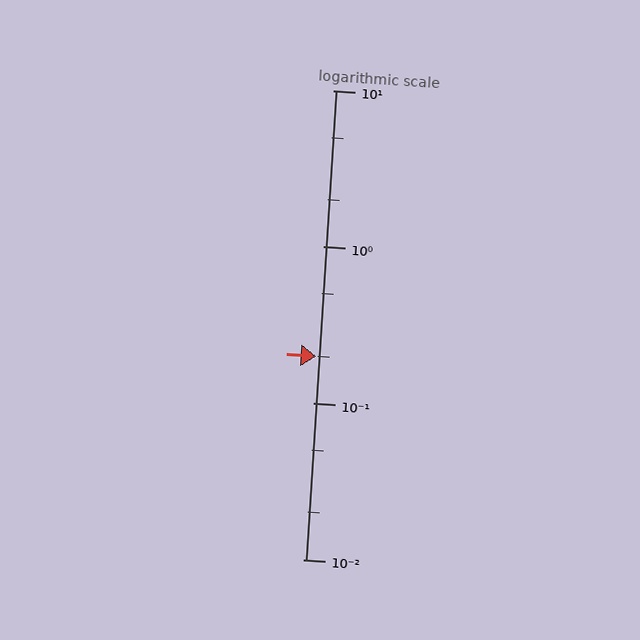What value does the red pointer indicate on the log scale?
The pointer indicates approximately 0.2.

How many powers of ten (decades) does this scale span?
The scale spans 3 decades, from 0.01 to 10.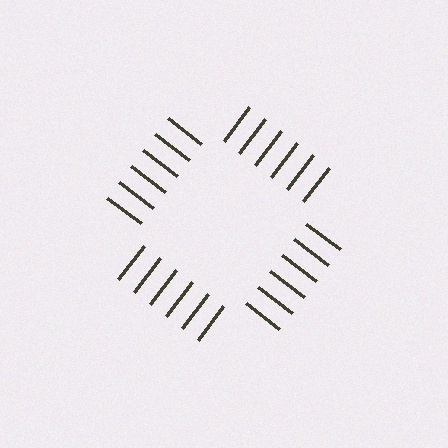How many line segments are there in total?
24 — 6 along each of the 4 edges.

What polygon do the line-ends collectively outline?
An illusory square — the line segments terminate on its edges but no continuous stroke is drawn.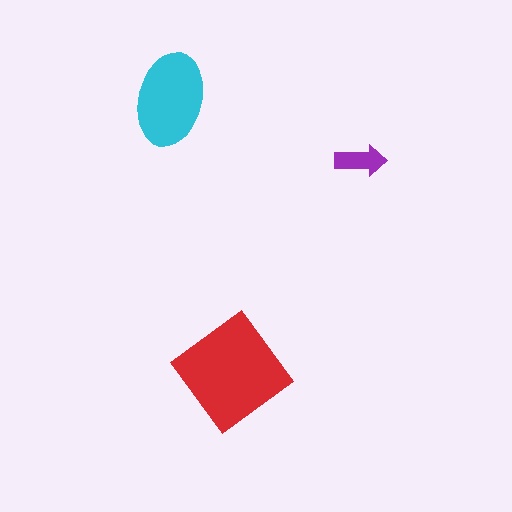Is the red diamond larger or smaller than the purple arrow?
Larger.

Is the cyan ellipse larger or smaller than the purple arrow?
Larger.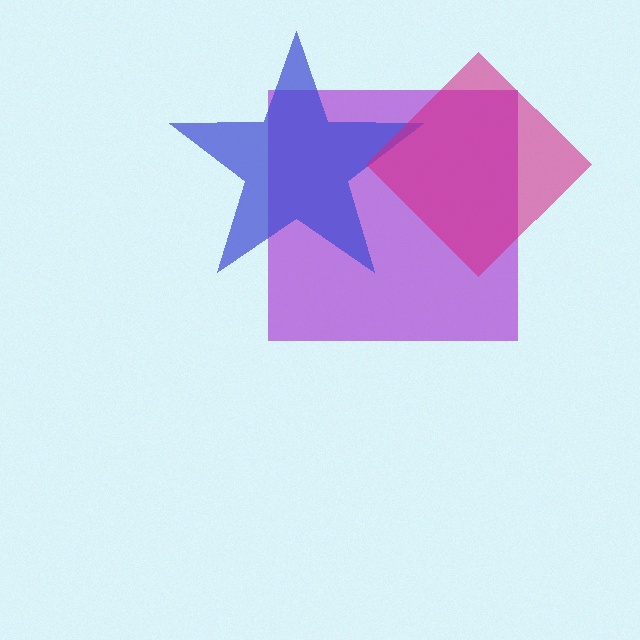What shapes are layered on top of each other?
The layered shapes are: a purple square, a blue star, a magenta diamond.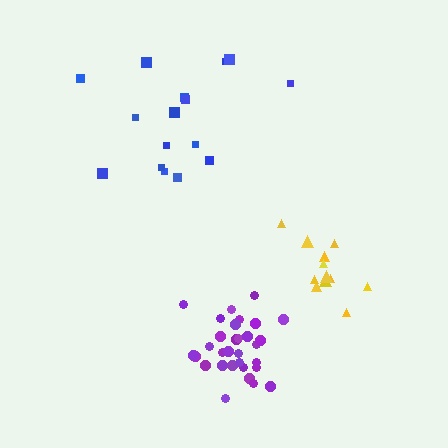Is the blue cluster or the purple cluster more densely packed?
Purple.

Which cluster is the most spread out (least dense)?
Blue.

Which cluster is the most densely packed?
Purple.